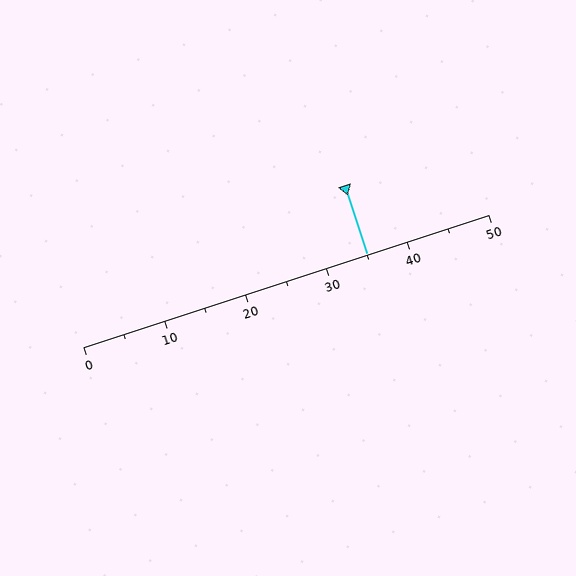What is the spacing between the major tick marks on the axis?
The major ticks are spaced 10 apart.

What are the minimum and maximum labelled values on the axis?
The axis runs from 0 to 50.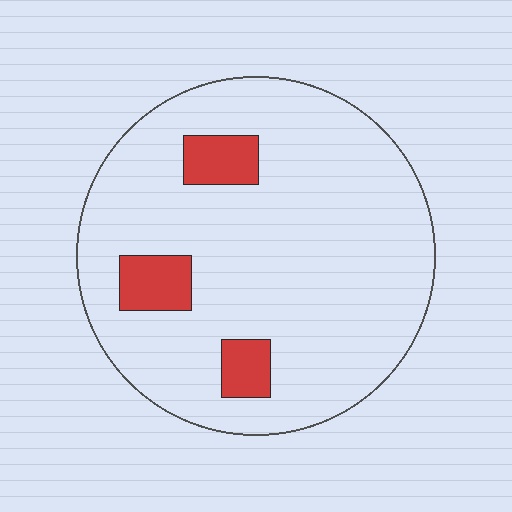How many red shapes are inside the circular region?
3.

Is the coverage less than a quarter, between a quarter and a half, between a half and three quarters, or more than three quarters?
Less than a quarter.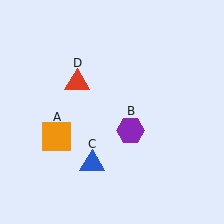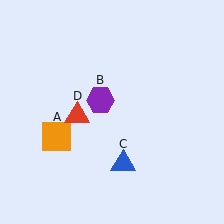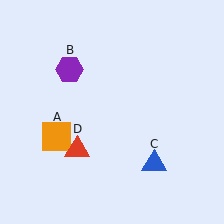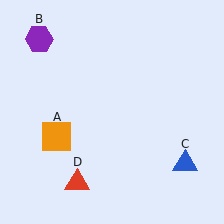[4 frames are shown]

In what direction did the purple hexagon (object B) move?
The purple hexagon (object B) moved up and to the left.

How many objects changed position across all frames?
3 objects changed position: purple hexagon (object B), blue triangle (object C), red triangle (object D).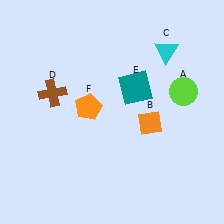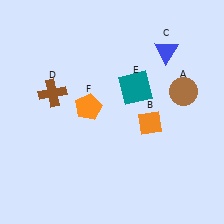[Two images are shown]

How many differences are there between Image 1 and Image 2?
There are 2 differences between the two images.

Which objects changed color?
A changed from lime to brown. C changed from cyan to blue.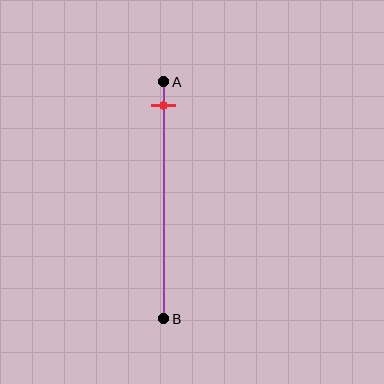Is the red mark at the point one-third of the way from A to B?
No, the mark is at about 10% from A, not at the 33% one-third point.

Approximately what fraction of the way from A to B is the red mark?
The red mark is approximately 10% of the way from A to B.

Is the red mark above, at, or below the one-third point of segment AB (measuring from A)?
The red mark is above the one-third point of segment AB.